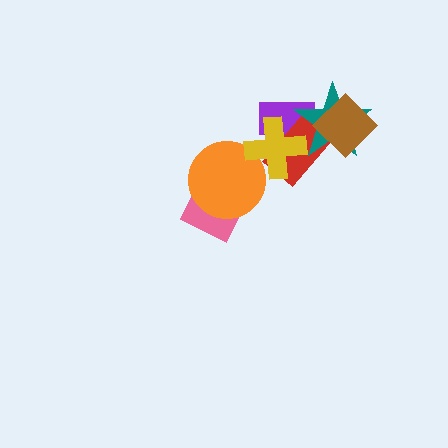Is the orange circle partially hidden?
Yes, it is partially covered by another shape.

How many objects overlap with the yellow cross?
4 objects overlap with the yellow cross.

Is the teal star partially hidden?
Yes, it is partially covered by another shape.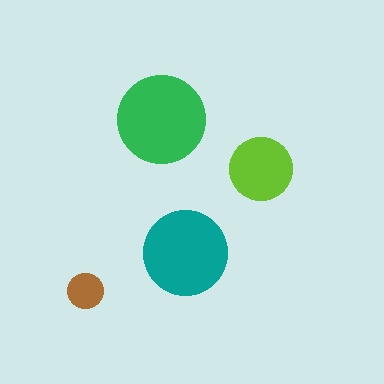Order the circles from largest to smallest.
the green one, the teal one, the lime one, the brown one.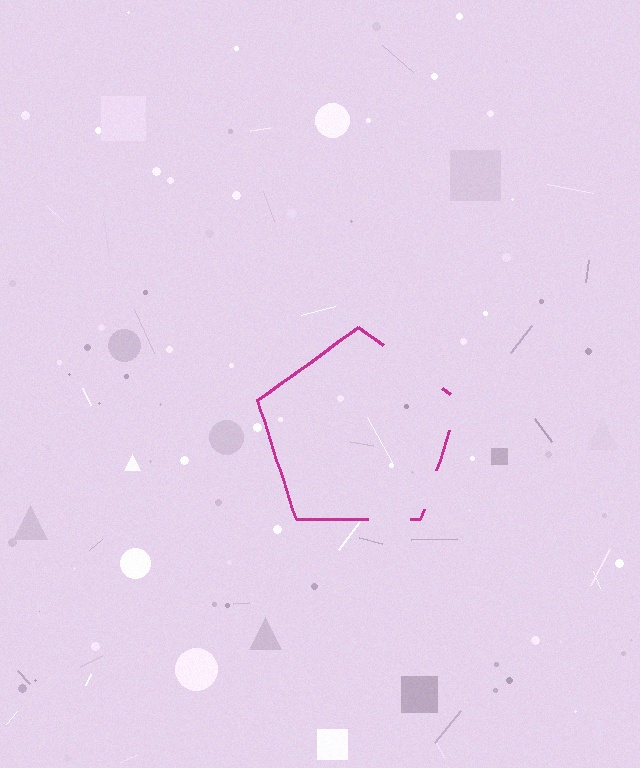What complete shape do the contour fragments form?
The contour fragments form a pentagon.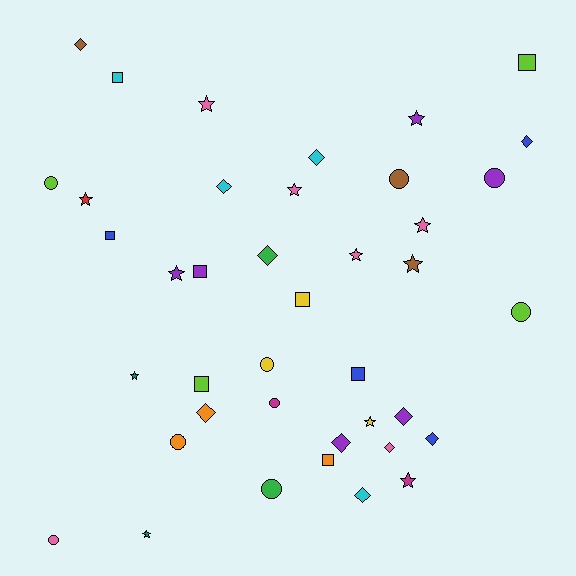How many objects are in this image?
There are 40 objects.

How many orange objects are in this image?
There are 3 orange objects.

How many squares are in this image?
There are 8 squares.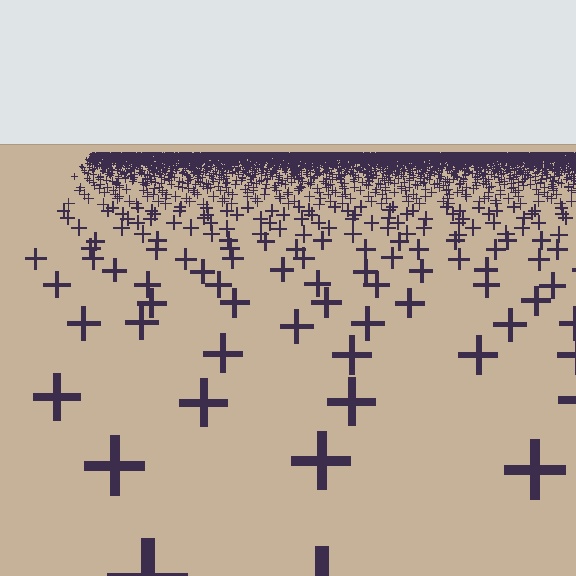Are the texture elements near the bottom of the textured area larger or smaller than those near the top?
Larger. Near the bottom, elements are closer to the viewer and appear at a bigger on-screen size.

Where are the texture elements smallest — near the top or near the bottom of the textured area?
Near the top.